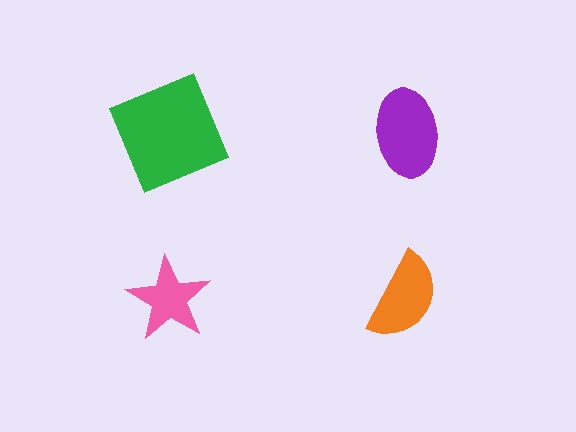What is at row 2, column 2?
An orange semicircle.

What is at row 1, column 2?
A purple ellipse.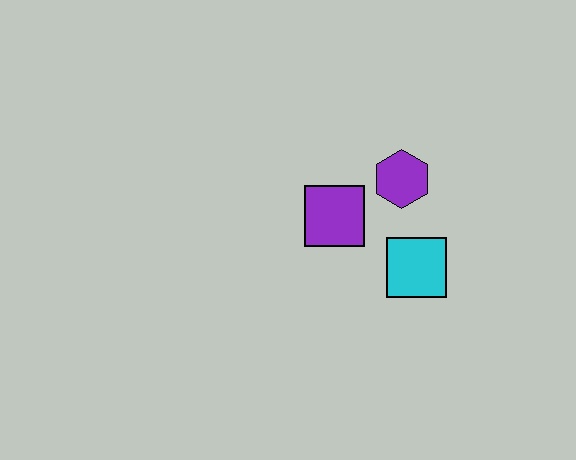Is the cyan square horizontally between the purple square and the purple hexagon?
No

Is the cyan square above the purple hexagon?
No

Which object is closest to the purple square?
The purple hexagon is closest to the purple square.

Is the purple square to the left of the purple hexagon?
Yes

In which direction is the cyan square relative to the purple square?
The cyan square is to the right of the purple square.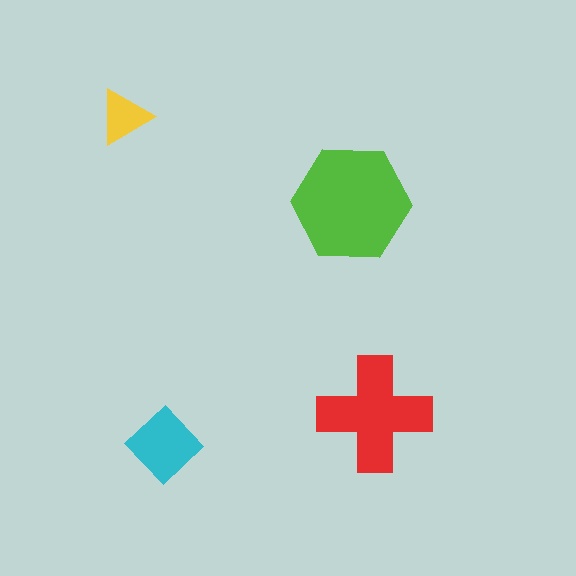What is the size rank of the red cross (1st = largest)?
2nd.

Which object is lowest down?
The cyan diamond is bottommost.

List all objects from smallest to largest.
The yellow triangle, the cyan diamond, the red cross, the lime hexagon.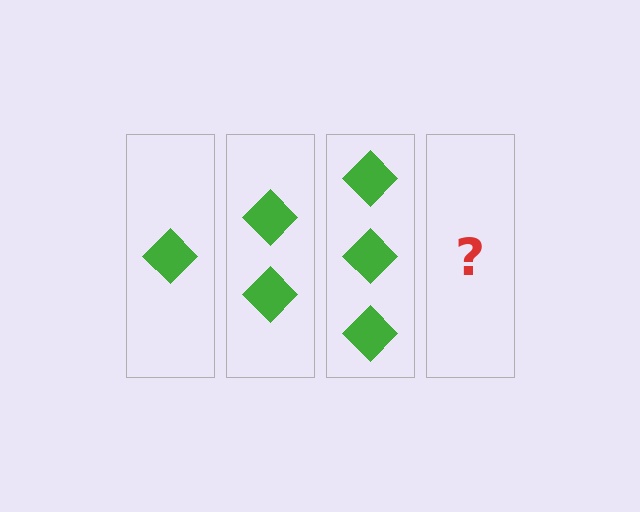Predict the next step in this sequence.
The next step is 4 diamonds.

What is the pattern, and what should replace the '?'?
The pattern is that each step adds one more diamond. The '?' should be 4 diamonds.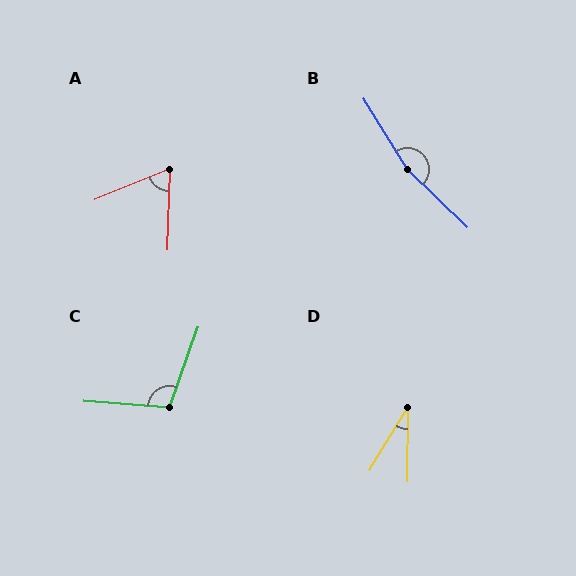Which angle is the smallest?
D, at approximately 31 degrees.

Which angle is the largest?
B, at approximately 165 degrees.